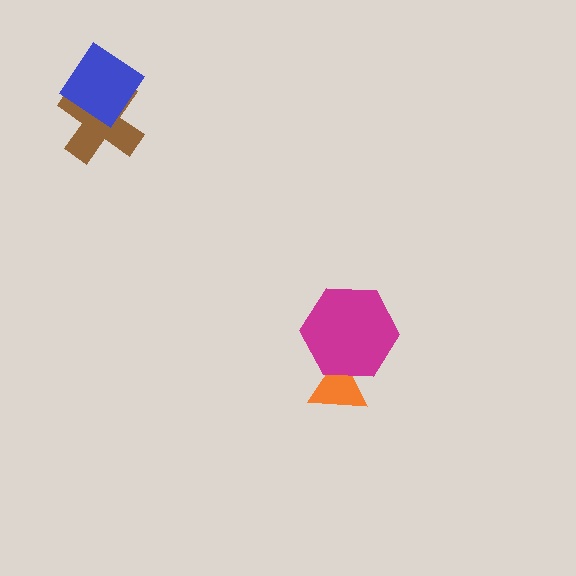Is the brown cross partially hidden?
Yes, it is partially covered by another shape.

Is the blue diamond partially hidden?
No, no other shape covers it.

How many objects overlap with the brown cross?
1 object overlaps with the brown cross.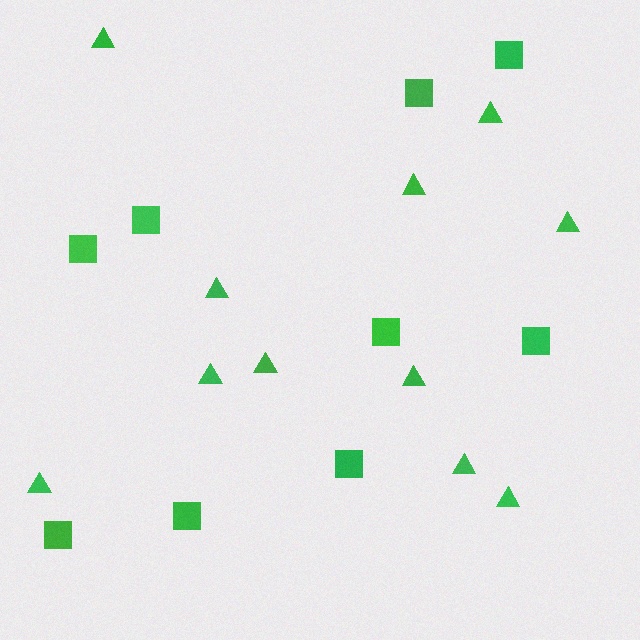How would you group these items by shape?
There are 2 groups: one group of squares (9) and one group of triangles (11).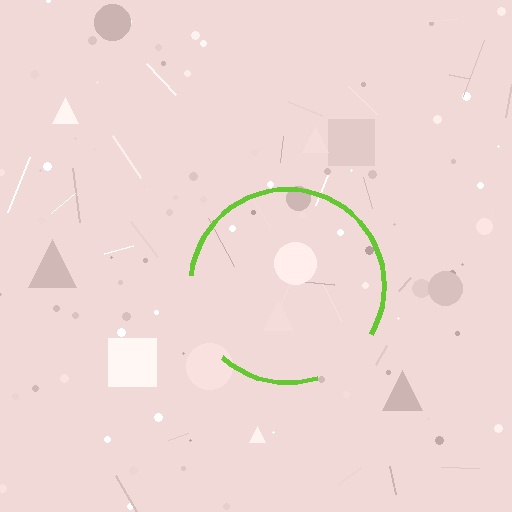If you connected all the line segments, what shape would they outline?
They would outline a circle.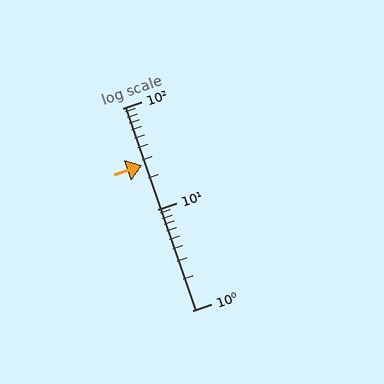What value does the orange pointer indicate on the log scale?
The pointer indicates approximately 27.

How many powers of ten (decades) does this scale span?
The scale spans 2 decades, from 1 to 100.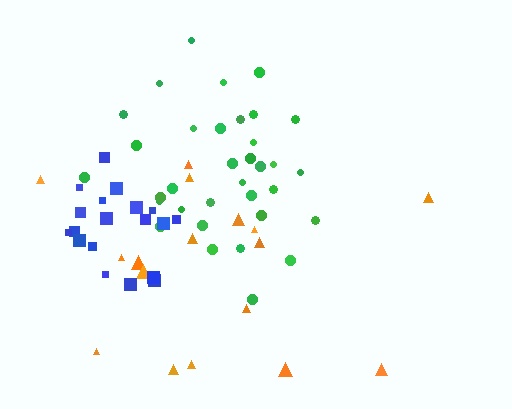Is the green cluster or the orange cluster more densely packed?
Green.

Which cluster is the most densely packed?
Blue.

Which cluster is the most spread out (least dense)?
Orange.